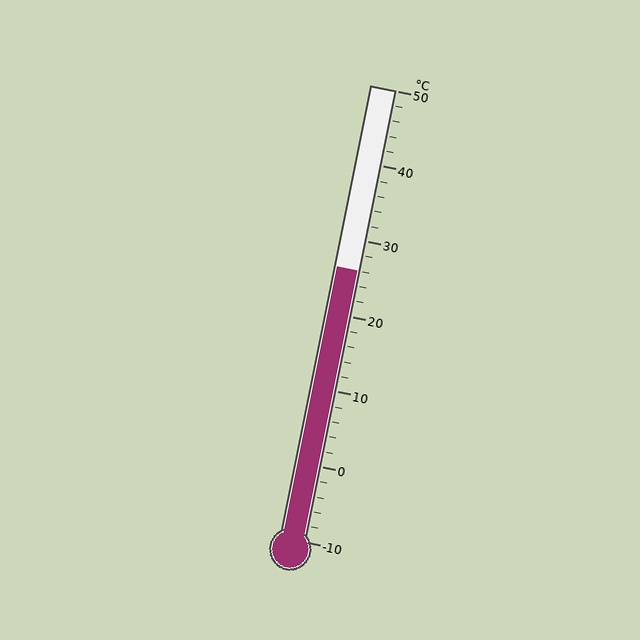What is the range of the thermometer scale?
The thermometer scale ranges from -10°C to 50°C.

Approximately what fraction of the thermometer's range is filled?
The thermometer is filled to approximately 60% of its range.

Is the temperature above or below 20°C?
The temperature is above 20°C.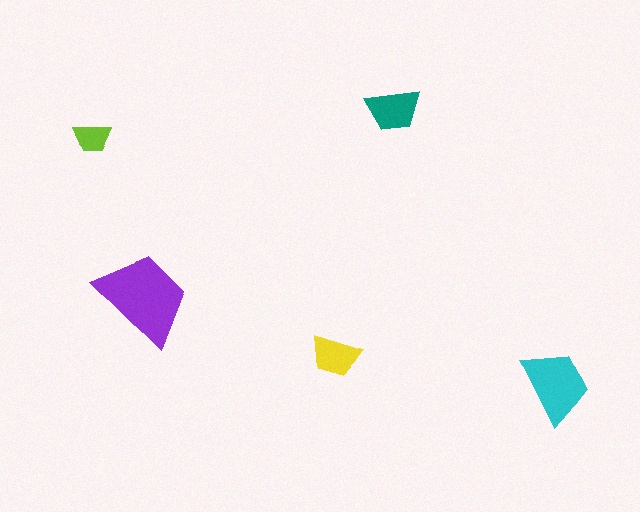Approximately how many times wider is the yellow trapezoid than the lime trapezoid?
About 1.5 times wider.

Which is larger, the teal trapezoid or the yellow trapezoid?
The teal one.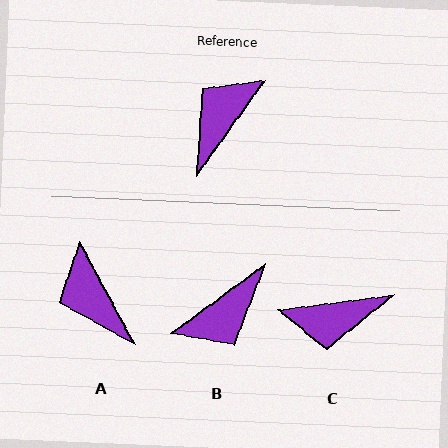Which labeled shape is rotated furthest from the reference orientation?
B, about 162 degrees away.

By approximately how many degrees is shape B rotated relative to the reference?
Approximately 162 degrees counter-clockwise.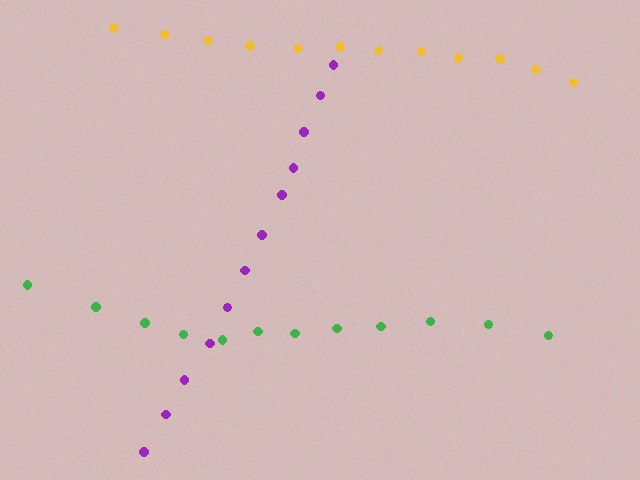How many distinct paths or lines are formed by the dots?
There are 3 distinct paths.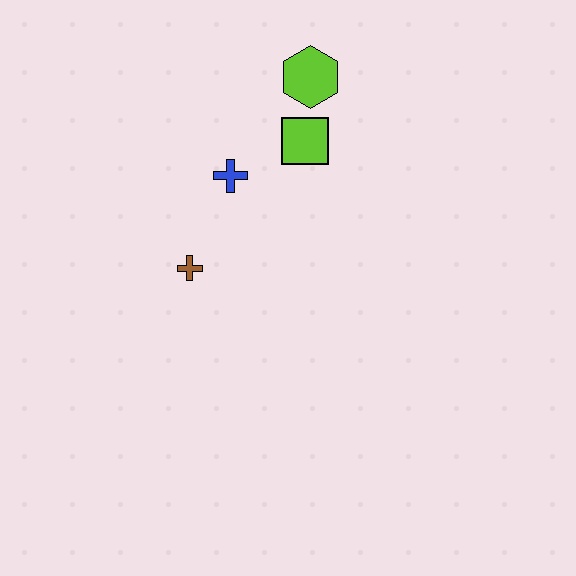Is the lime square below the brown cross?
No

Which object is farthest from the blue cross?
The lime hexagon is farthest from the blue cross.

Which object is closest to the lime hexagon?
The lime square is closest to the lime hexagon.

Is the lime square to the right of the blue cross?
Yes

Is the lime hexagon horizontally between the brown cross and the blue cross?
No